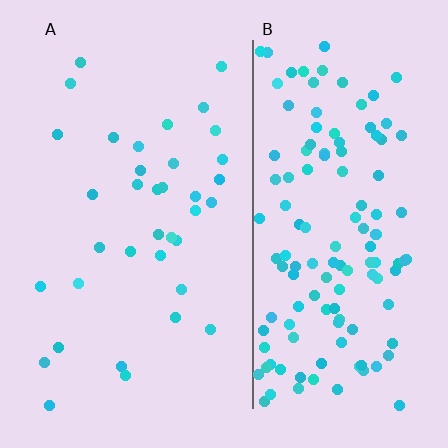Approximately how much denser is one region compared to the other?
Approximately 3.7× — region B over region A.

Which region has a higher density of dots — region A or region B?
B (the right).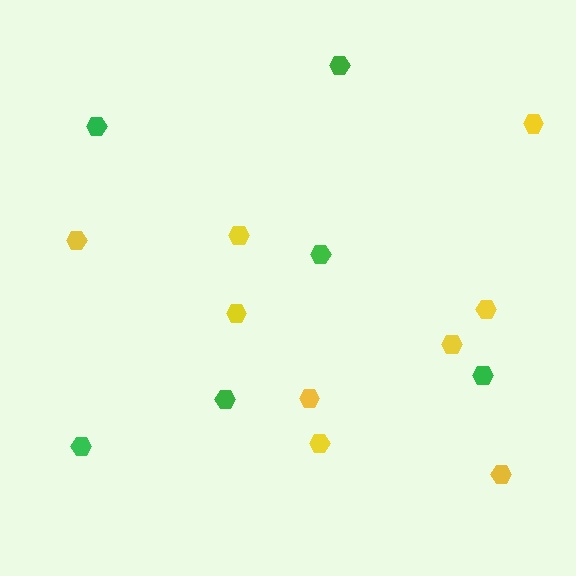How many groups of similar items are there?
There are 2 groups: one group of green hexagons (6) and one group of yellow hexagons (9).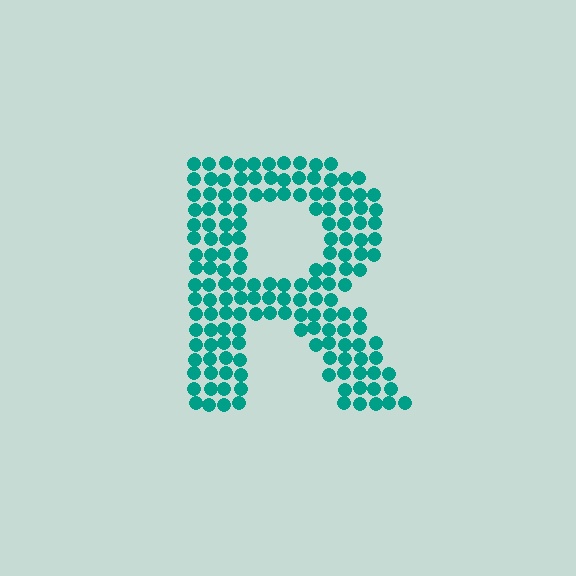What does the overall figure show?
The overall figure shows the letter R.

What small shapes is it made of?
It is made of small circles.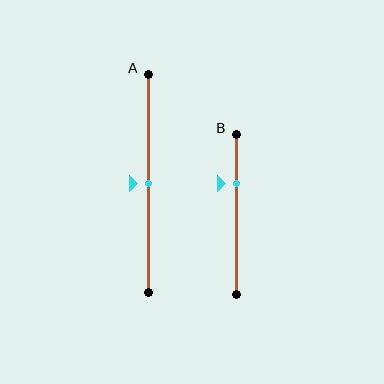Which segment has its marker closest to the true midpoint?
Segment A has its marker closest to the true midpoint.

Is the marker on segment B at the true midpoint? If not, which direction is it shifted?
No, the marker on segment B is shifted upward by about 19% of the segment length.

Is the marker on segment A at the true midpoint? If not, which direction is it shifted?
Yes, the marker on segment A is at the true midpoint.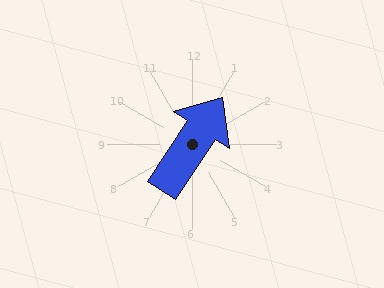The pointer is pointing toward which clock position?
Roughly 1 o'clock.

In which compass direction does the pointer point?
Northeast.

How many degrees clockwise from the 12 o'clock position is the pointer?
Approximately 33 degrees.